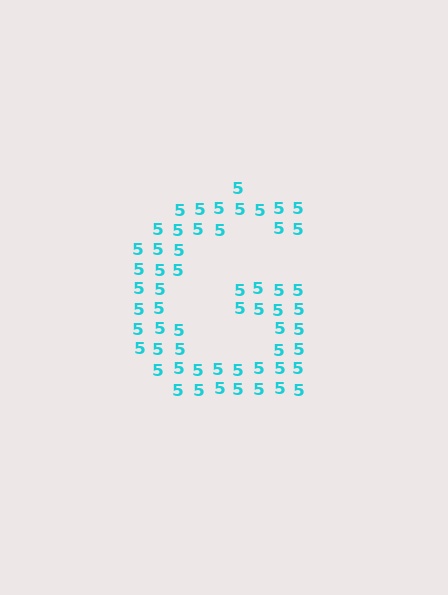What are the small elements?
The small elements are digit 5's.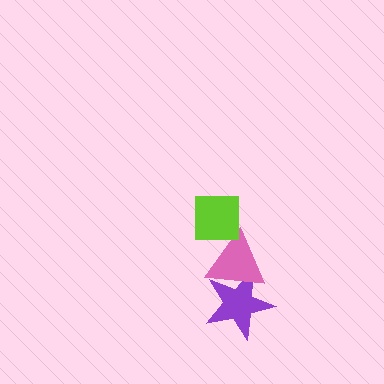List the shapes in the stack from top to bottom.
From top to bottom: the lime square, the pink triangle, the purple star.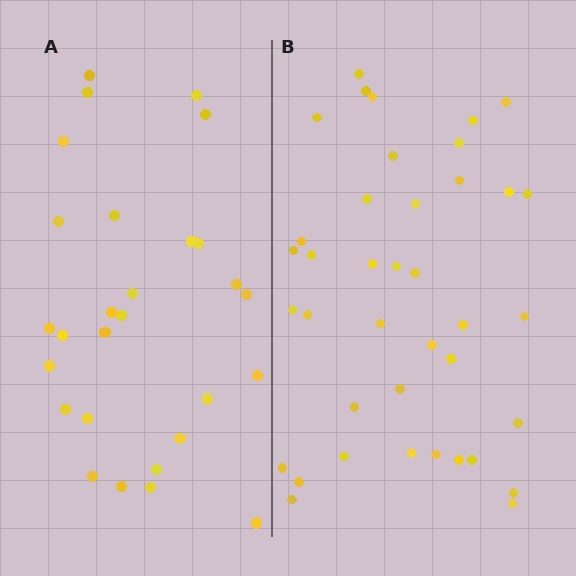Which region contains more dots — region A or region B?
Region B (the right region) has more dots.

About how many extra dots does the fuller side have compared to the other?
Region B has roughly 12 or so more dots than region A.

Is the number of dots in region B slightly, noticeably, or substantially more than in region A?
Region B has noticeably more, but not dramatically so. The ratio is roughly 1.4 to 1.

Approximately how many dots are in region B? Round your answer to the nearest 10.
About 40 dots. (The exact count is 39, which rounds to 40.)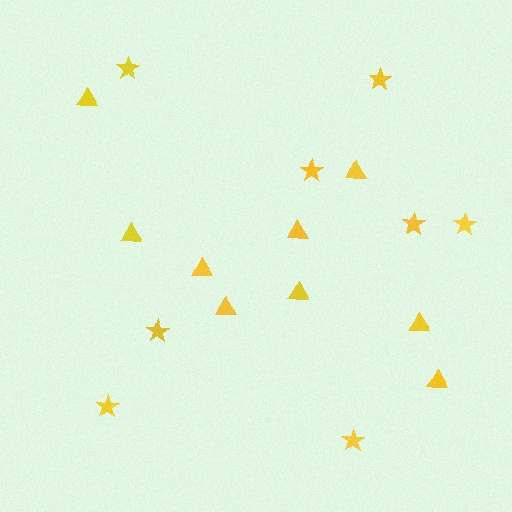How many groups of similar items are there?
There are 2 groups: one group of stars (8) and one group of triangles (9).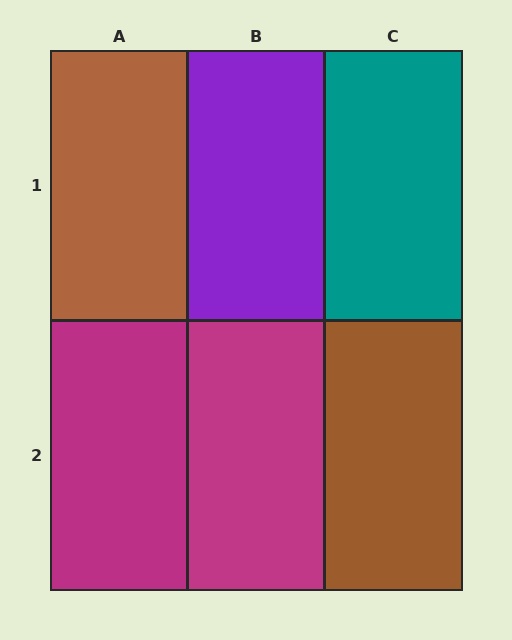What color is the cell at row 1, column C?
Teal.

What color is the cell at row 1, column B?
Purple.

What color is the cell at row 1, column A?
Brown.